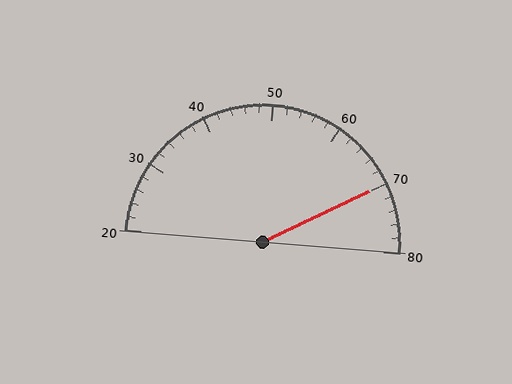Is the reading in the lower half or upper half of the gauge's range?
The reading is in the upper half of the range (20 to 80).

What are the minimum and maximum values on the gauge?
The gauge ranges from 20 to 80.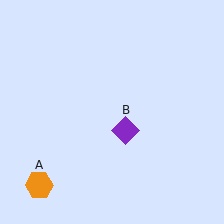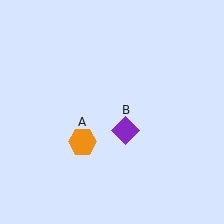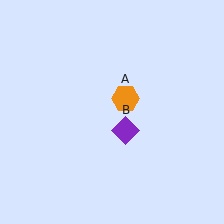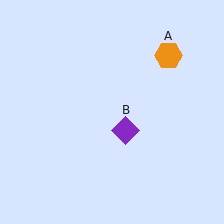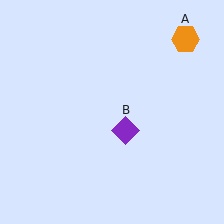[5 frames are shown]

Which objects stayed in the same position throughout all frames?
Purple diamond (object B) remained stationary.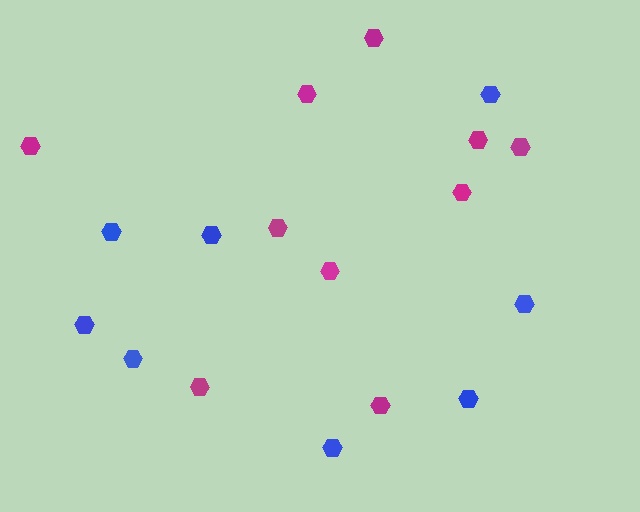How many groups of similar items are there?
There are 2 groups: one group of blue hexagons (8) and one group of magenta hexagons (10).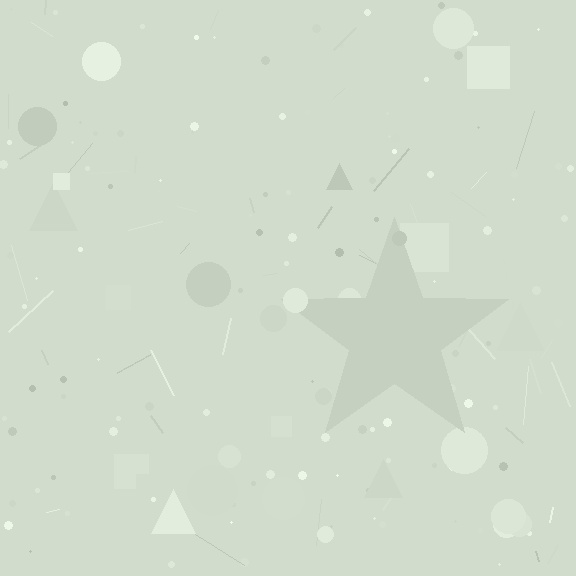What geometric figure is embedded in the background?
A star is embedded in the background.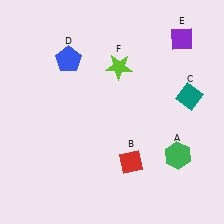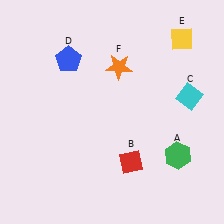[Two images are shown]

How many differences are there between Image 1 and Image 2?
There are 3 differences between the two images.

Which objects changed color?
C changed from teal to cyan. E changed from purple to yellow. F changed from lime to orange.